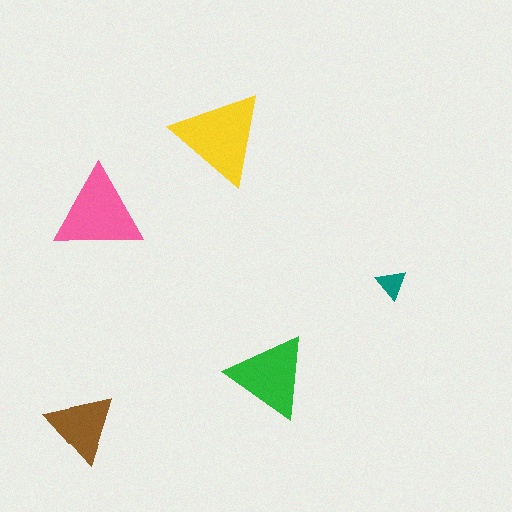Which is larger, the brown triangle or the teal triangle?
The brown one.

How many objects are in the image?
There are 5 objects in the image.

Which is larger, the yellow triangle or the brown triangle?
The yellow one.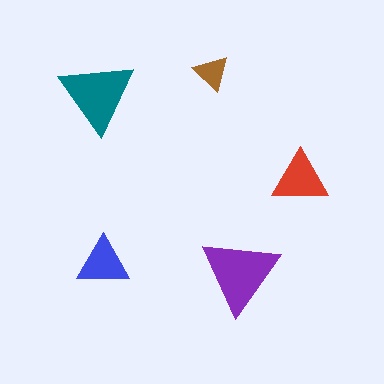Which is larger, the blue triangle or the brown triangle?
The blue one.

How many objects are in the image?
There are 5 objects in the image.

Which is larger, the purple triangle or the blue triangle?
The purple one.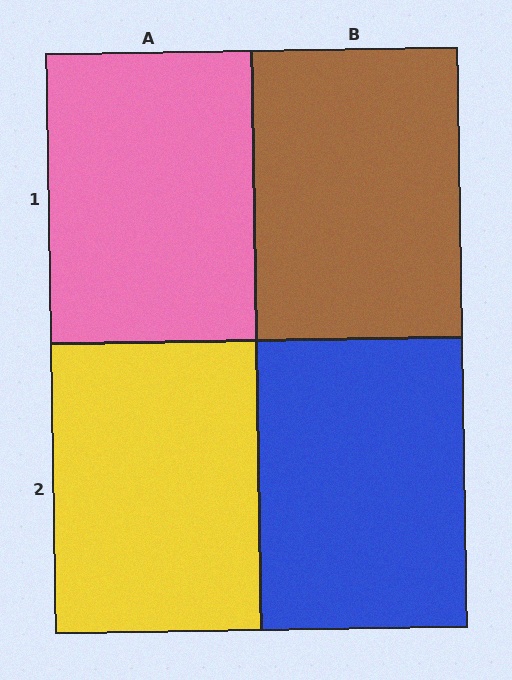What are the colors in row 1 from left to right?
Pink, brown.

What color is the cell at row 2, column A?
Yellow.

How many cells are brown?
1 cell is brown.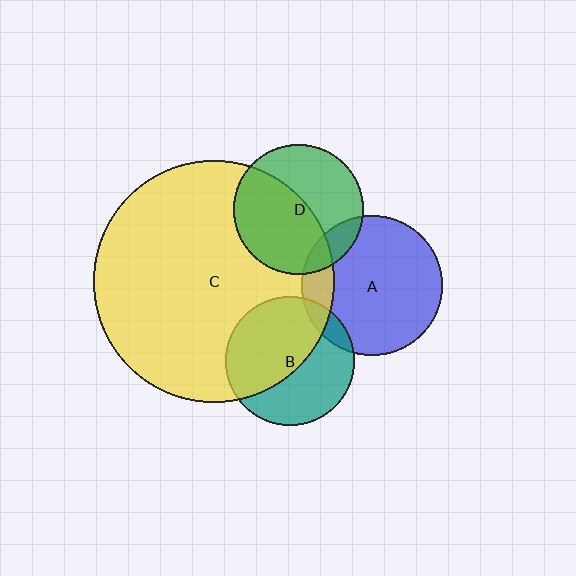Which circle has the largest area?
Circle C (yellow).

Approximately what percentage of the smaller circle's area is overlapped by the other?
Approximately 15%.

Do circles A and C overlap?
Yes.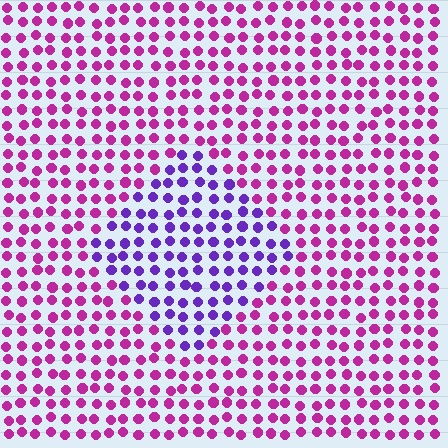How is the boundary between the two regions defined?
The boundary is defined purely by a slight shift in hue (about 47 degrees). Spacing, size, and orientation are identical on both sides.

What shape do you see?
I see a diamond.